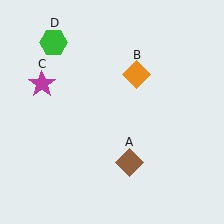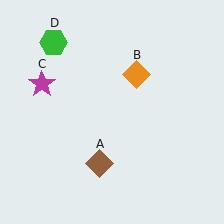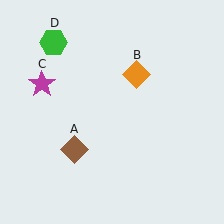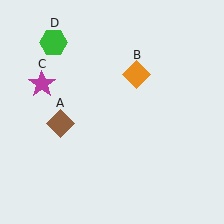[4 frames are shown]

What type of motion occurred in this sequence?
The brown diamond (object A) rotated clockwise around the center of the scene.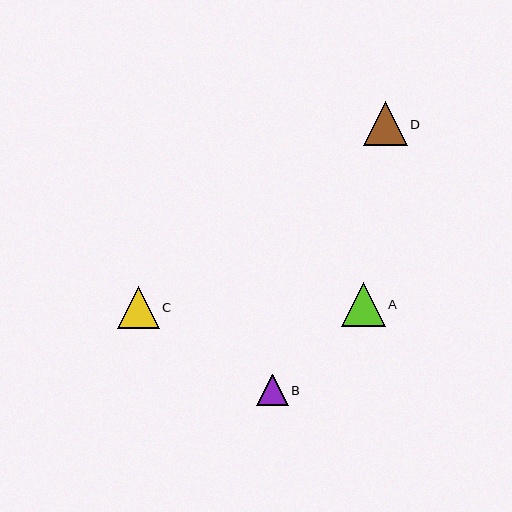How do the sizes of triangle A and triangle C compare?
Triangle A and triangle C are approximately the same size.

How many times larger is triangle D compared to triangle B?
Triangle D is approximately 1.4 times the size of triangle B.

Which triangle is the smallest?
Triangle B is the smallest with a size of approximately 31 pixels.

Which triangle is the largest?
Triangle D is the largest with a size of approximately 44 pixels.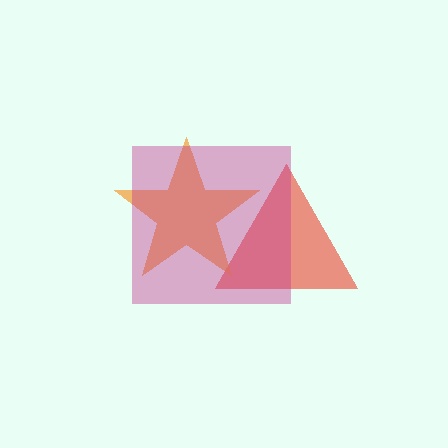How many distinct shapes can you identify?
There are 3 distinct shapes: a red triangle, an orange star, a magenta square.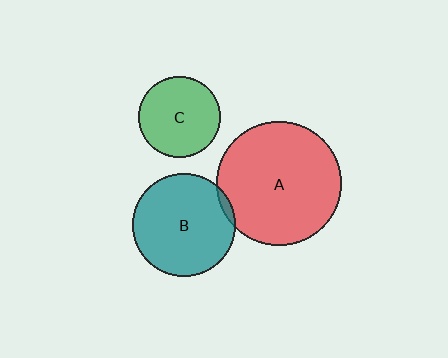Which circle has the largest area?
Circle A (red).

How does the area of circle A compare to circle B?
Approximately 1.5 times.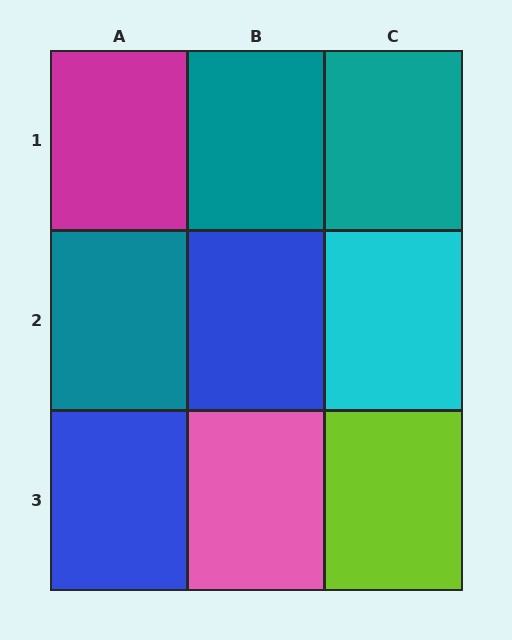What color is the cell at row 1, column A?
Magenta.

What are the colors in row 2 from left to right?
Teal, blue, cyan.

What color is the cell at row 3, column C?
Lime.